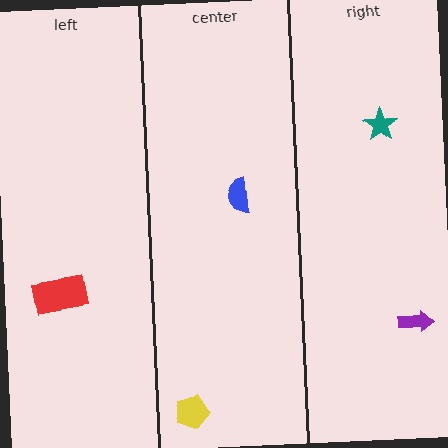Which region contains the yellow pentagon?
The center region.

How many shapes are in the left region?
1.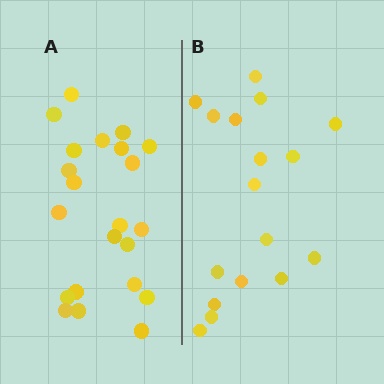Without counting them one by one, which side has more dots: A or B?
Region A (the left region) has more dots.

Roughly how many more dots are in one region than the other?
Region A has about 5 more dots than region B.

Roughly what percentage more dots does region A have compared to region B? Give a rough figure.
About 30% more.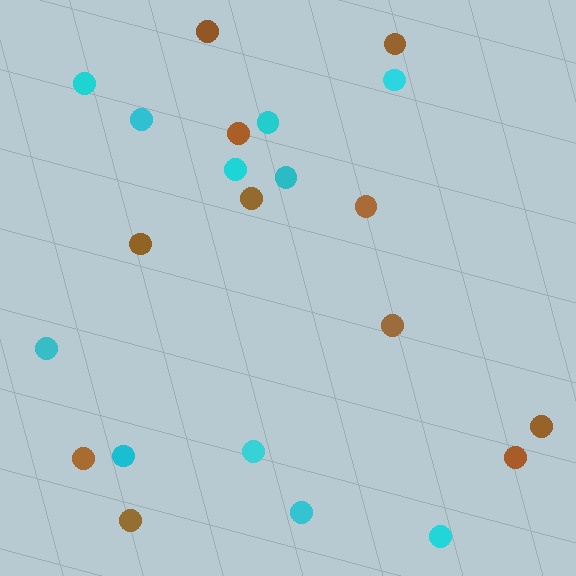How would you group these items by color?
There are 2 groups: one group of brown circles (11) and one group of cyan circles (11).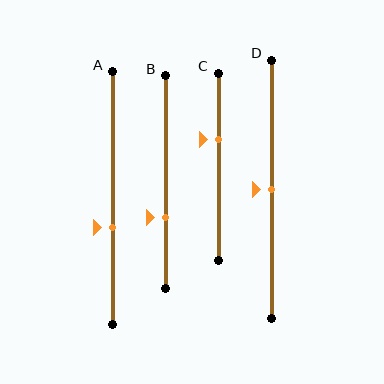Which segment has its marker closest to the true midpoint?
Segment D has its marker closest to the true midpoint.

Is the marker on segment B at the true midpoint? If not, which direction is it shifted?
No, the marker on segment B is shifted downward by about 16% of the segment length.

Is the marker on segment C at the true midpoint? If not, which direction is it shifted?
No, the marker on segment C is shifted upward by about 15% of the segment length.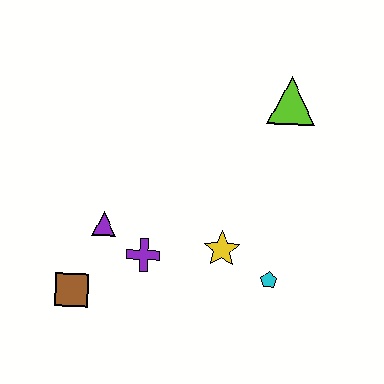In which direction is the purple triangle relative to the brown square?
The purple triangle is above the brown square.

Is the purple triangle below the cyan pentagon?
No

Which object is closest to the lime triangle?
The yellow star is closest to the lime triangle.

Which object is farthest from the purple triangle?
The lime triangle is farthest from the purple triangle.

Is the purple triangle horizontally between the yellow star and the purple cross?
No